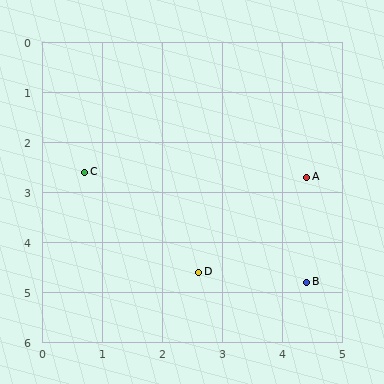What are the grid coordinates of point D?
Point D is at approximately (2.6, 4.6).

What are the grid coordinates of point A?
Point A is at approximately (4.4, 2.7).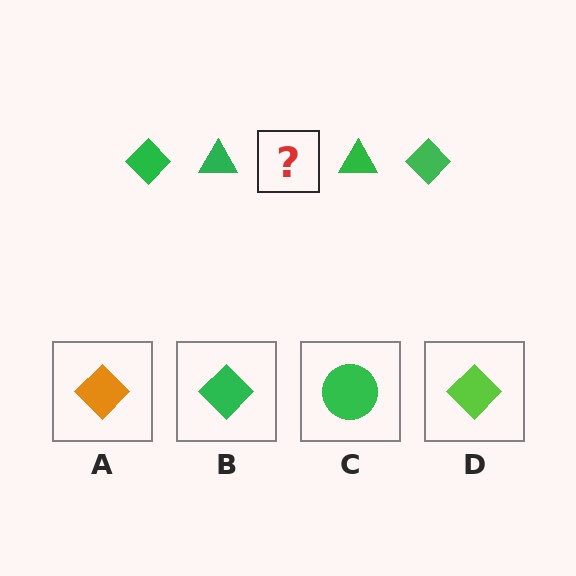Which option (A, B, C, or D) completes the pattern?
B.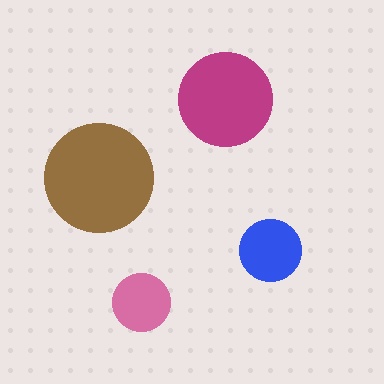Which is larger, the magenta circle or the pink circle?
The magenta one.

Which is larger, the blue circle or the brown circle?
The brown one.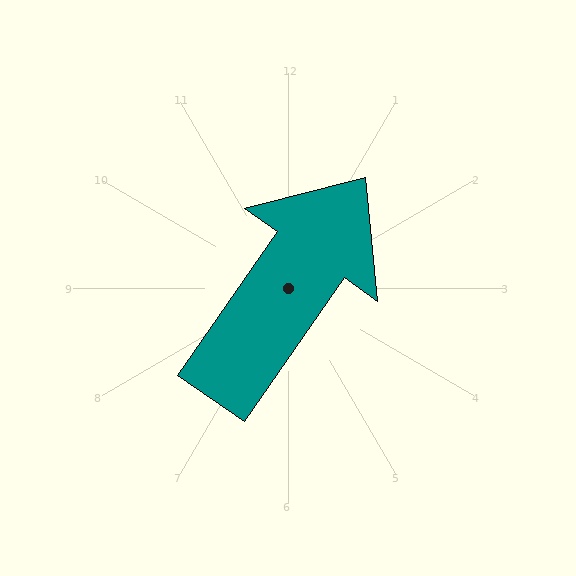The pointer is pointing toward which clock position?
Roughly 1 o'clock.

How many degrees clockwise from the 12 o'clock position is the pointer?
Approximately 35 degrees.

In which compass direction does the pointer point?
Northeast.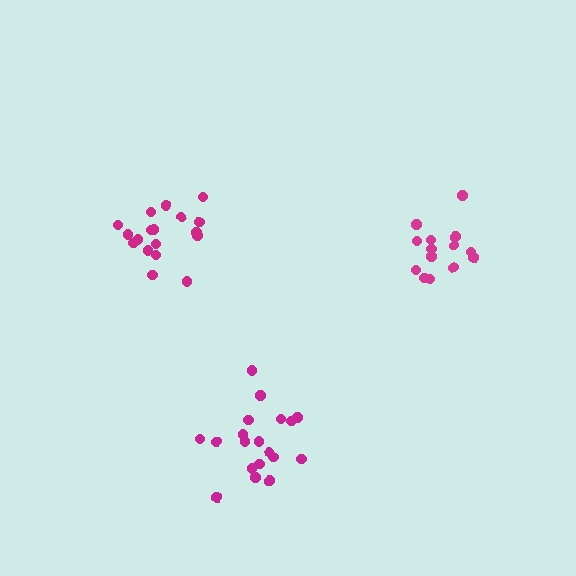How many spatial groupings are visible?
There are 3 spatial groupings.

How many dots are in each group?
Group 1: 15 dots, Group 2: 19 dots, Group 3: 18 dots (52 total).